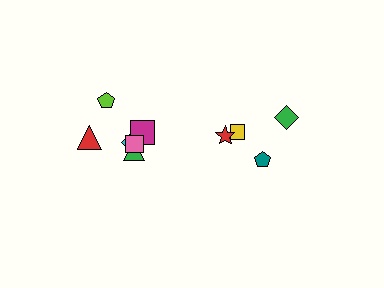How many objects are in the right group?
There are 4 objects.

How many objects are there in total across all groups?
There are 10 objects.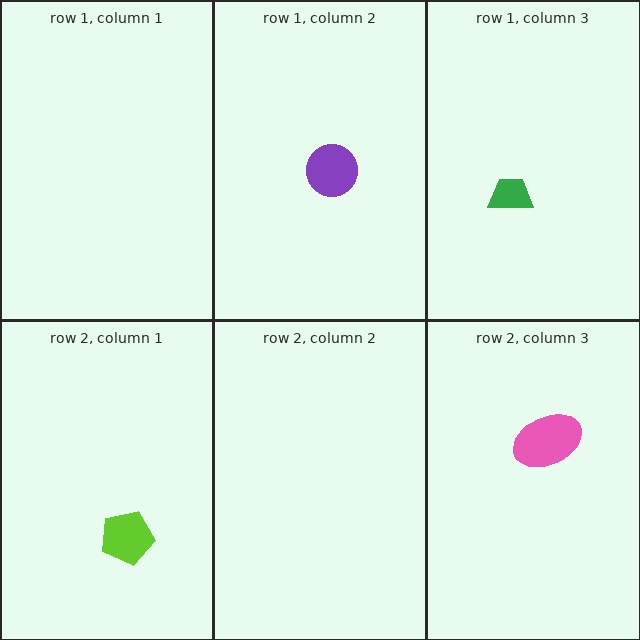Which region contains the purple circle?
The row 1, column 2 region.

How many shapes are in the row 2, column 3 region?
1.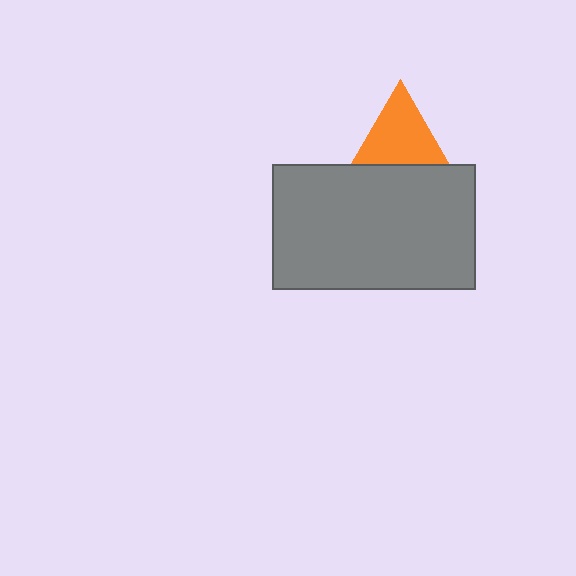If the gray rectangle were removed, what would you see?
You would see the complete orange triangle.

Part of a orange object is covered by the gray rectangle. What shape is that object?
It is a triangle.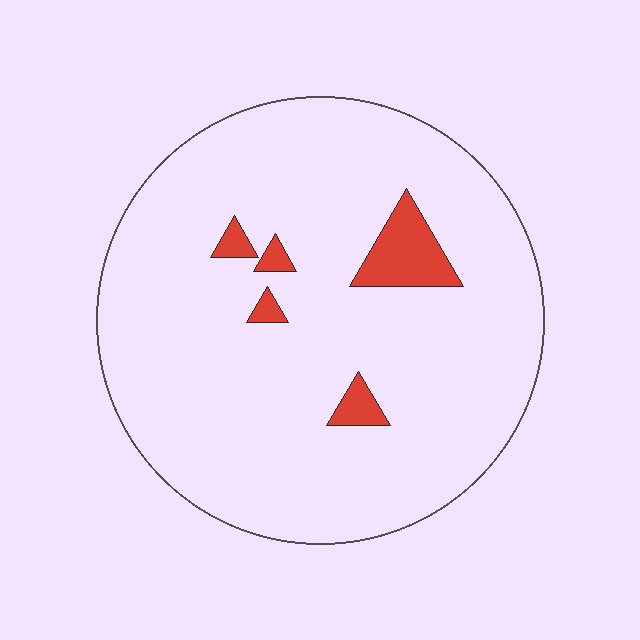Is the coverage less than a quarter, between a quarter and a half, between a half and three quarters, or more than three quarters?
Less than a quarter.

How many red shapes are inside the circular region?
5.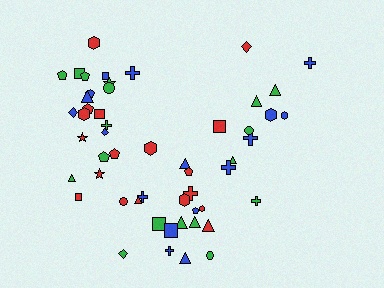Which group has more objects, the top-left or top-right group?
The top-left group.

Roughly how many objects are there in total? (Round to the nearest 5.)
Roughly 55 objects in total.